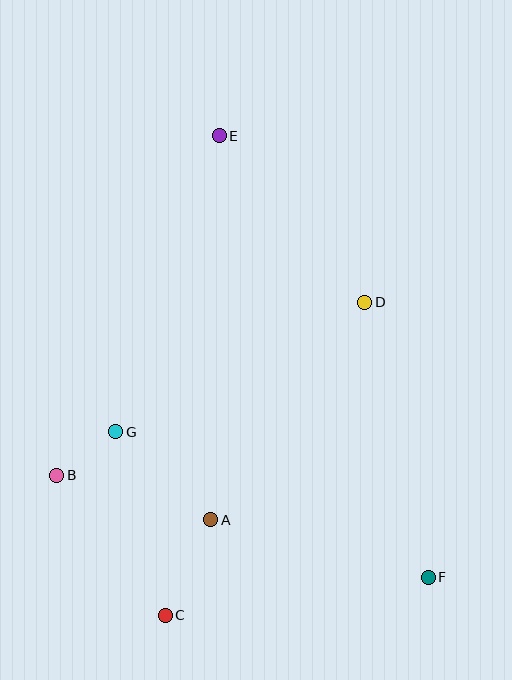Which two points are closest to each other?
Points B and G are closest to each other.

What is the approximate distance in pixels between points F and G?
The distance between F and G is approximately 345 pixels.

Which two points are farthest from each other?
Points E and F are farthest from each other.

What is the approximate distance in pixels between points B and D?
The distance between B and D is approximately 353 pixels.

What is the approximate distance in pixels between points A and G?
The distance between A and G is approximately 130 pixels.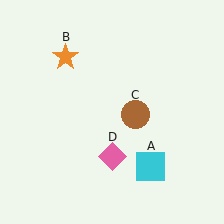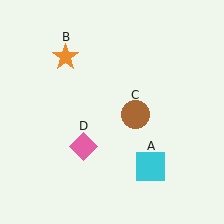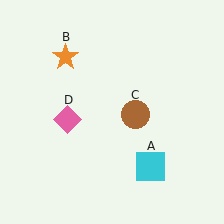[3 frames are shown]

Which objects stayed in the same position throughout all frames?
Cyan square (object A) and orange star (object B) and brown circle (object C) remained stationary.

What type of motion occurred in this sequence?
The pink diamond (object D) rotated clockwise around the center of the scene.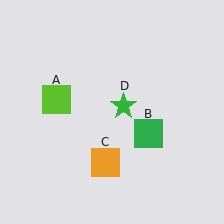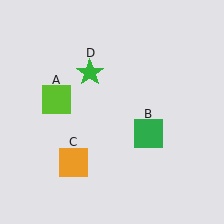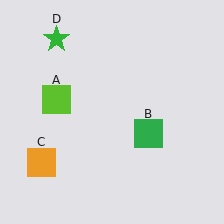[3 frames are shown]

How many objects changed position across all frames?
2 objects changed position: orange square (object C), green star (object D).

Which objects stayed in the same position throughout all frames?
Lime square (object A) and green square (object B) remained stationary.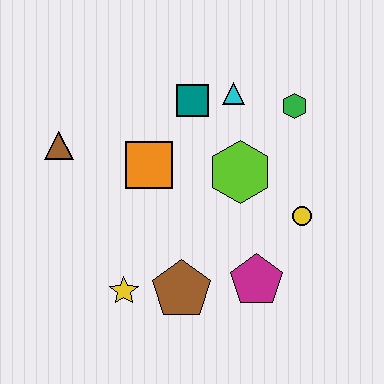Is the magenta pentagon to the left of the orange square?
No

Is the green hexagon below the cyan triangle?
Yes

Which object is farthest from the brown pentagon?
The green hexagon is farthest from the brown pentagon.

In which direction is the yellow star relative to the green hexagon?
The yellow star is below the green hexagon.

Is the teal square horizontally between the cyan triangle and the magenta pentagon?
No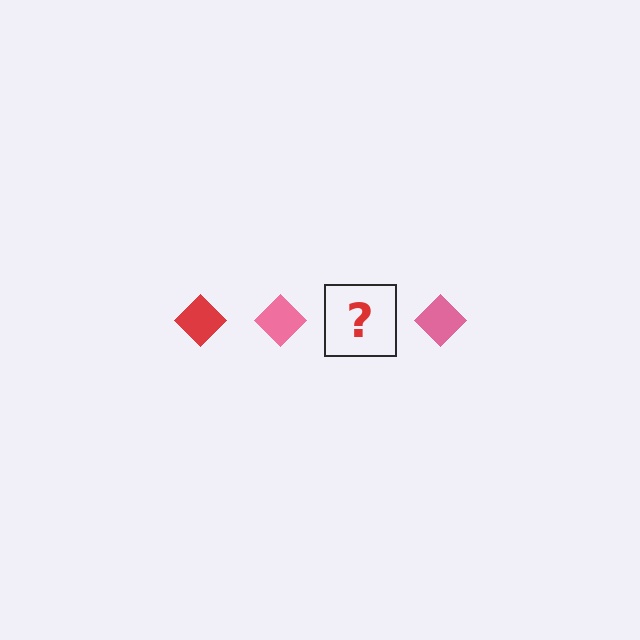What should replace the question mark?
The question mark should be replaced with a red diamond.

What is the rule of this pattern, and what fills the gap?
The rule is that the pattern cycles through red, pink diamonds. The gap should be filled with a red diamond.